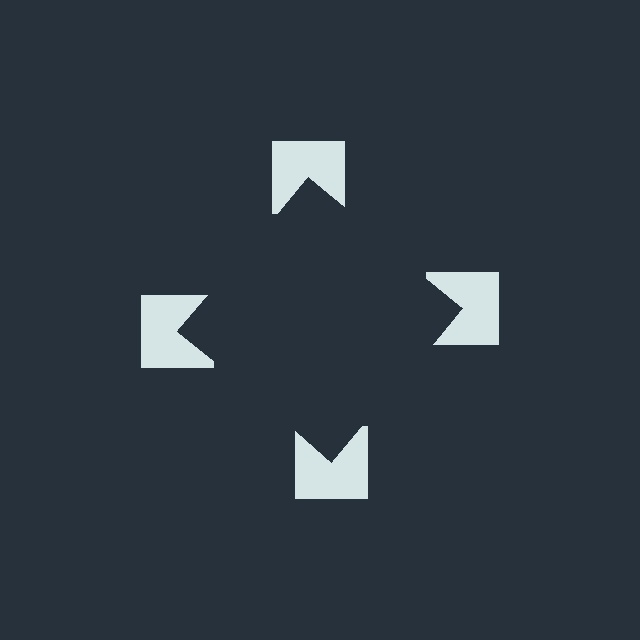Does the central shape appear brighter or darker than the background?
It typically appears slightly darker than the background, even though no actual brightness change is drawn.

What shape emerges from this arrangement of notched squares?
An illusory square — its edges are inferred from the aligned wedge cuts in the notched squares, not physically drawn.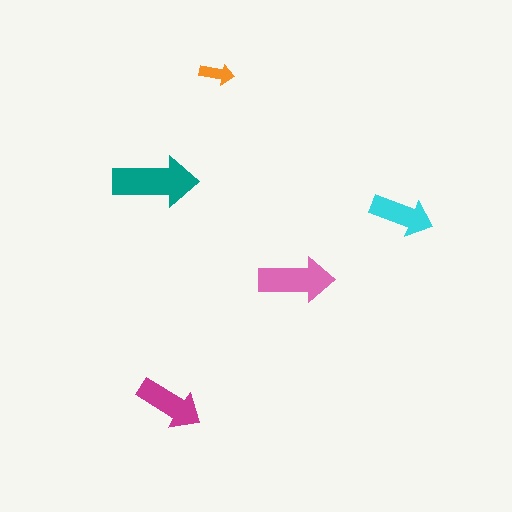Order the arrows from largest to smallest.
the teal one, the pink one, the magenta one, the cyan one, the orange one.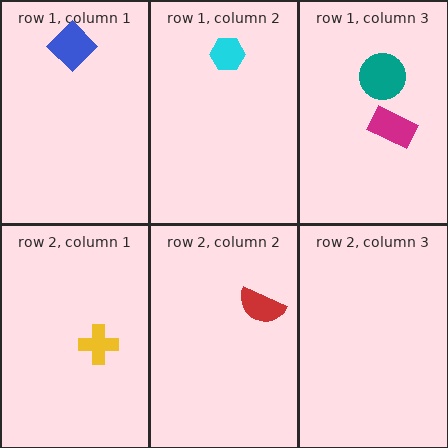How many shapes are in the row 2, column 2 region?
1.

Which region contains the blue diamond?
The row 1, column 1 region.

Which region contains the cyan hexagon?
The row 1, column 2 region.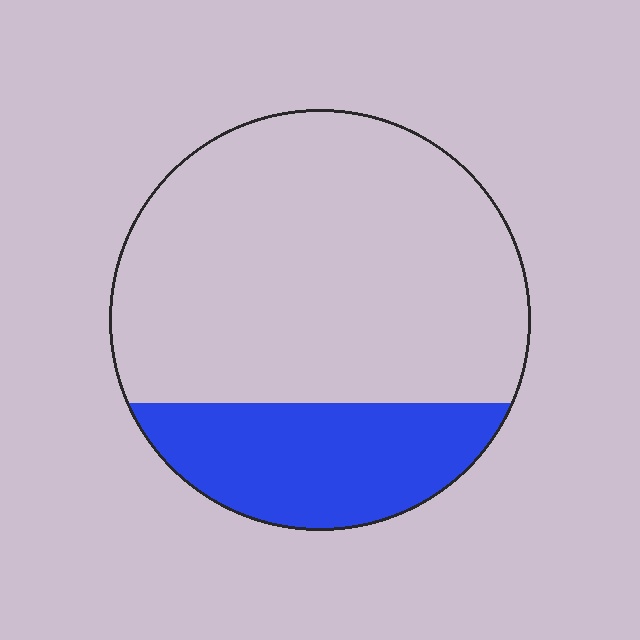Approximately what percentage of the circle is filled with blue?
Approximately 25%.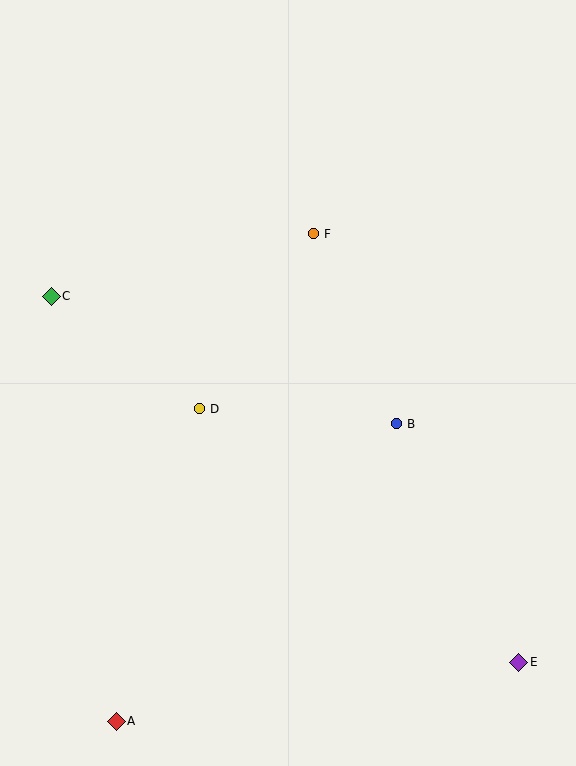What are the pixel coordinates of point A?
Point A is at (116, 721).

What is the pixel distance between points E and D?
The distance between E and D is 408 pixels.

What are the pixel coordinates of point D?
Point D is at (199, 409).